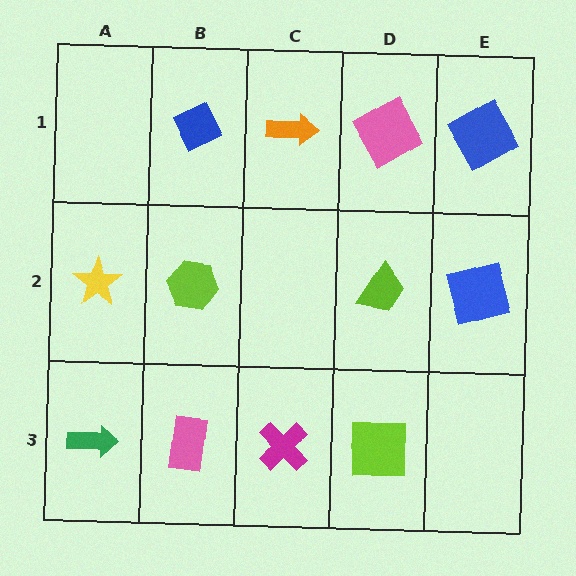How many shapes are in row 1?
4 shapes.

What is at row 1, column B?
A blue diamond.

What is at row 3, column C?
A magenta cross.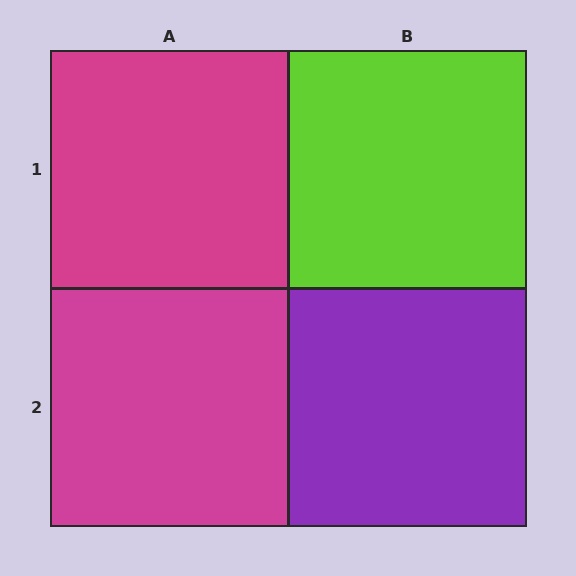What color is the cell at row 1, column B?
Lime.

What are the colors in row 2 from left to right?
Magenta, purple.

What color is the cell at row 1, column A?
Magenta.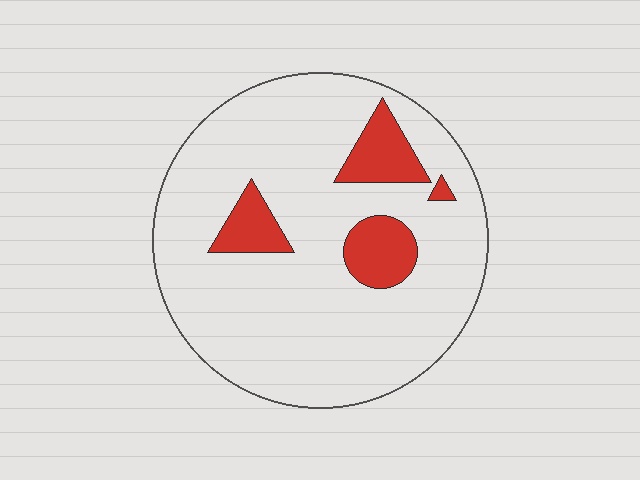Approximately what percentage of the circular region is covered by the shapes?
Approximately 15%.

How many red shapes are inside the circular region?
4.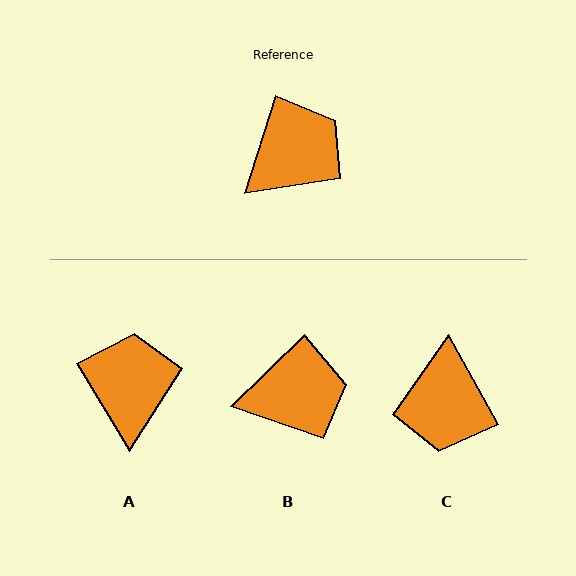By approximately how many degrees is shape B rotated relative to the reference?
Approximately 28 degrees clockwise.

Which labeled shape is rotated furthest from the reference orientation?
C, about 134 degrees away.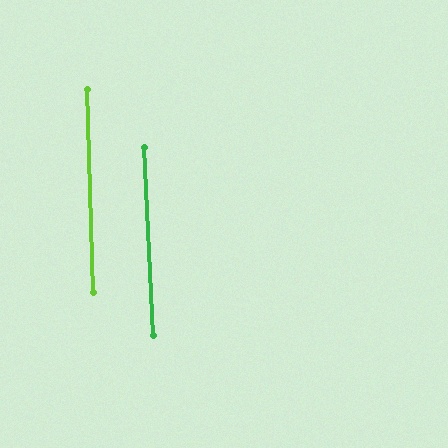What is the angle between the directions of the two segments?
Approximately 1 degree.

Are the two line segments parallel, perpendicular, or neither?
Parallel — their directions differ by only 1.0°.